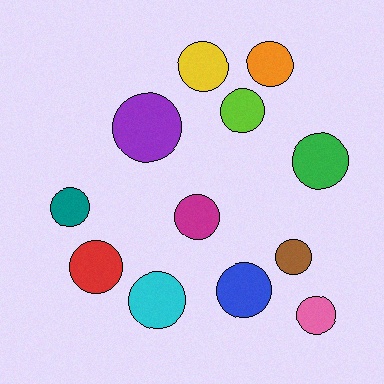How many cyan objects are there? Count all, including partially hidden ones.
There is 1 cyan object.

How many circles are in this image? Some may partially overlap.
There are 12 circles.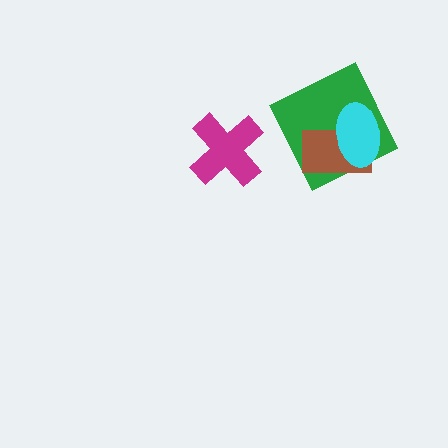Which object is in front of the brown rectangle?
The cyan ellipse is in front of the brown rectangle.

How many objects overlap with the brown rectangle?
2 objects overlap with the brown rectangle.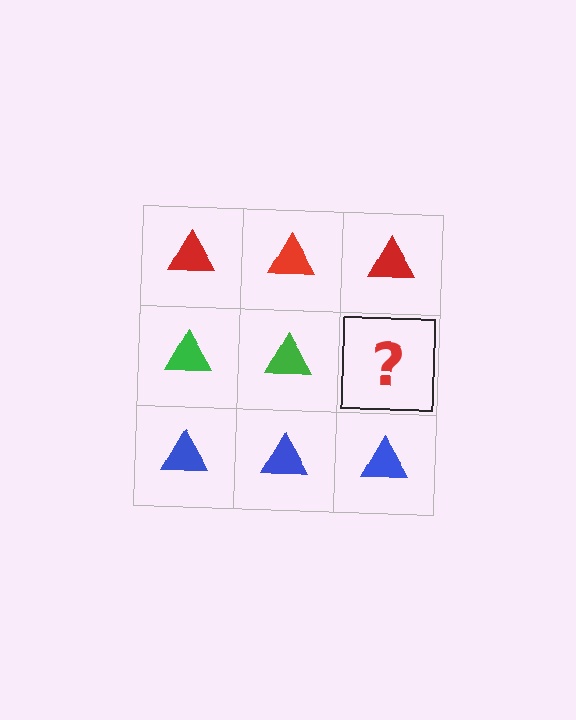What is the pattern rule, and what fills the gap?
The rule is that each row has a consistent color. The gap should be filled with a green triangle.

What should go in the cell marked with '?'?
The missing cell should contain a green triangle.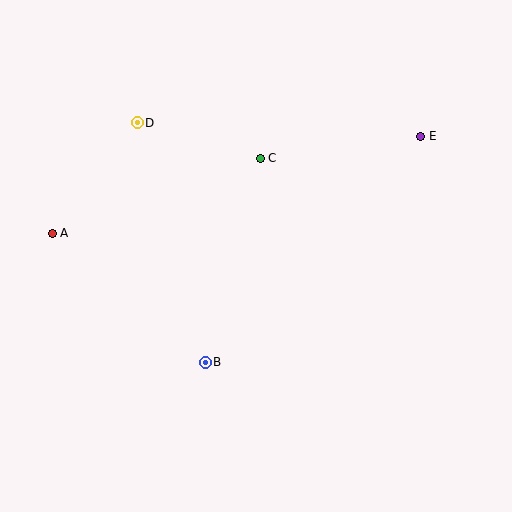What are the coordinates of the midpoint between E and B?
The midpoint between E and B is at (313, 249).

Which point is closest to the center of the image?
Point C at (260, 158) is closest to the center.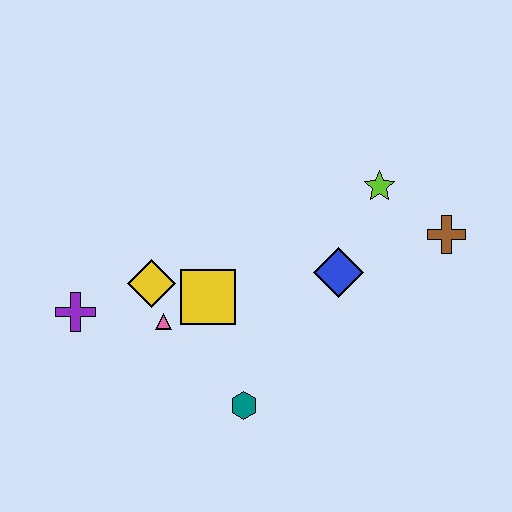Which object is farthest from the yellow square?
The brown cross is farthest from the yellow square.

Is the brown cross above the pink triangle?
Yes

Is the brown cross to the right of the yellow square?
Yes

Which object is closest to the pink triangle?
The yellow diamond is closest to the pink triangle.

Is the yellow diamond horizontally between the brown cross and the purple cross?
Yes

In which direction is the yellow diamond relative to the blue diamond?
The yellow diamond is to the left of the blue diamond.